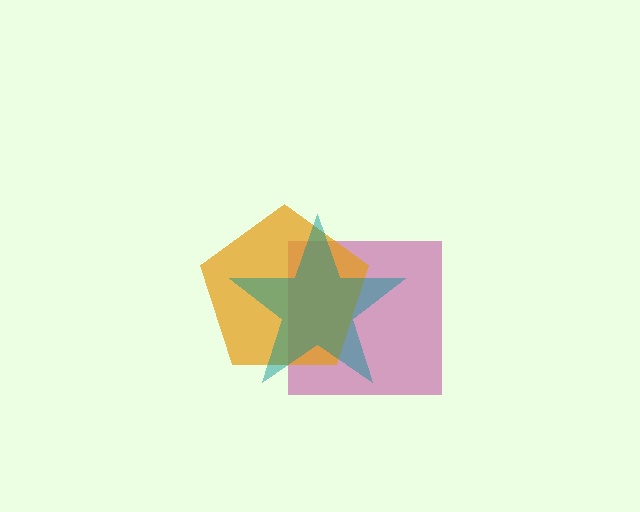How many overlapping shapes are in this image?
There are 3 overlapping shapes in the image.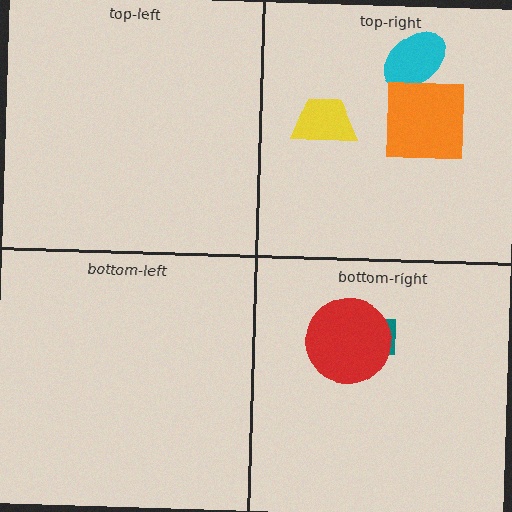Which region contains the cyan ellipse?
The top-right region.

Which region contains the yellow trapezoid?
The top-right region.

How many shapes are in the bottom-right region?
2.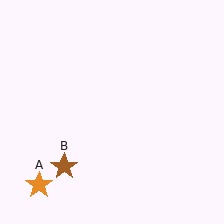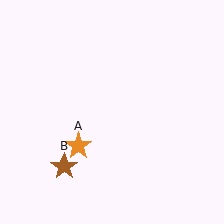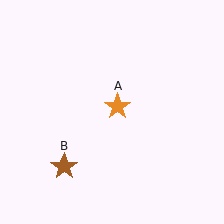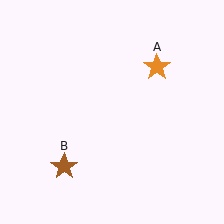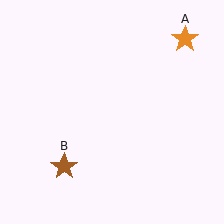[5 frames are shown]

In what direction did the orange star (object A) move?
The orange star (object A) moved up and to the right.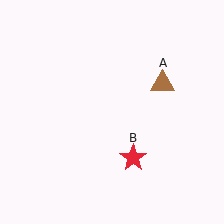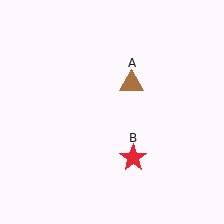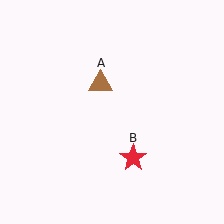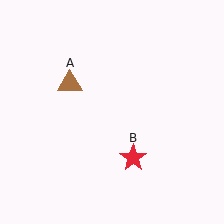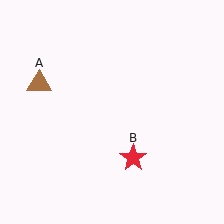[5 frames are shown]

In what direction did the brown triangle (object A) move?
The brown triangle (object A) moved left.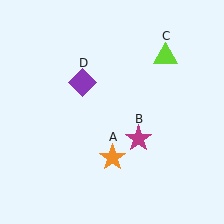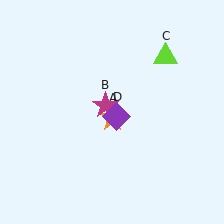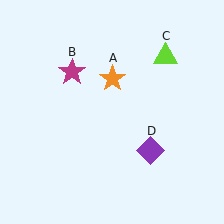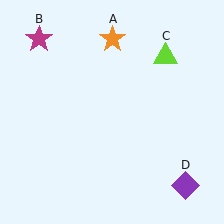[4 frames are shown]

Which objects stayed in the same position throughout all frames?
Lime triangle (object C) remained stationary.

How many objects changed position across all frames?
3 objects changed position: orange star (object A), magenta star (object B), purple diamond (object D).